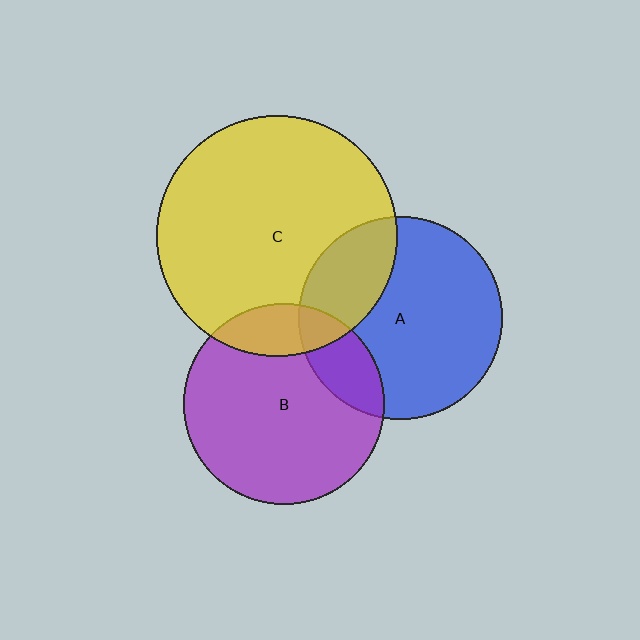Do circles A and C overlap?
Yes.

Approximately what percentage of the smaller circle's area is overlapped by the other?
Approximately 25%.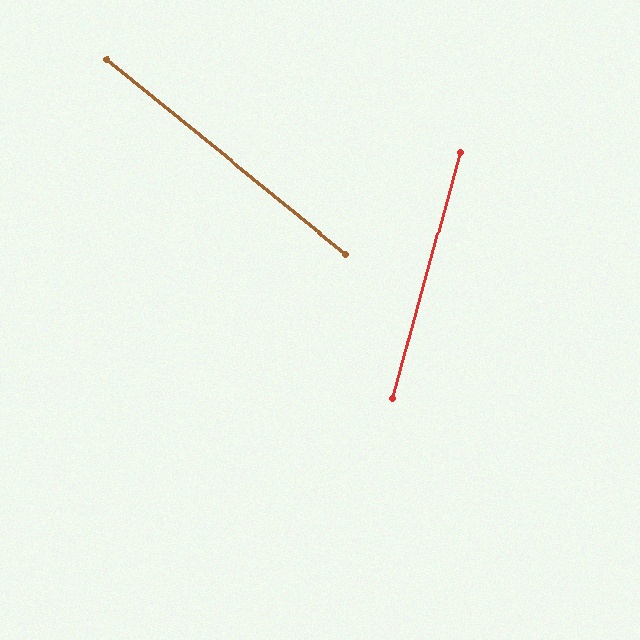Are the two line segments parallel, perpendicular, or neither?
Neither parallel nor perpendicular — they differ by about 66°.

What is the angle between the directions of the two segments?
Approximately 66 degrees.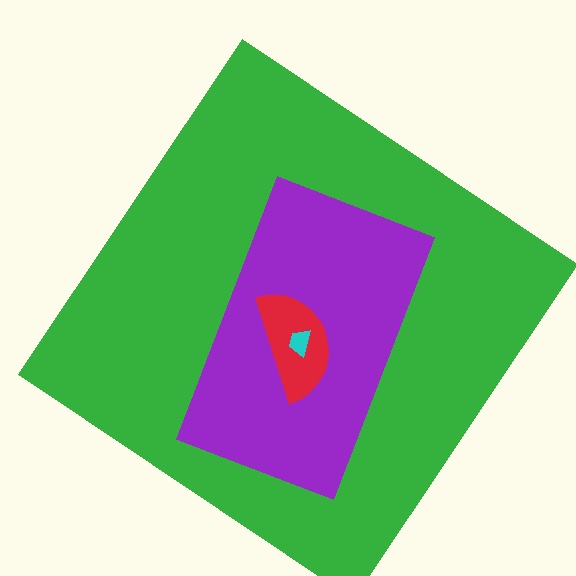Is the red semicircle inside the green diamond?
Yes.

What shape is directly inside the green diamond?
The purple rectangle.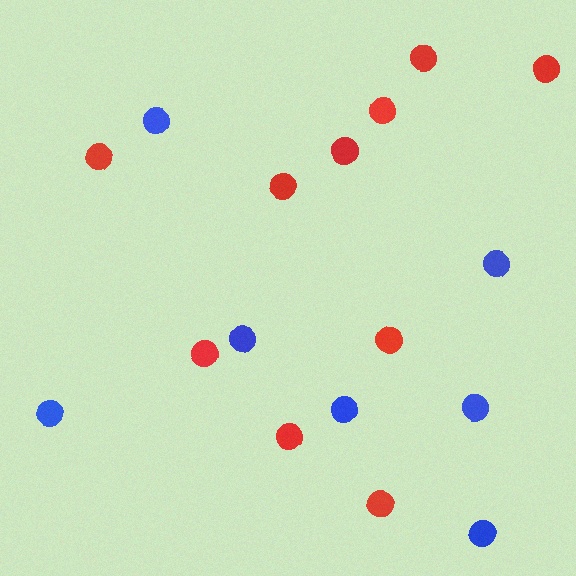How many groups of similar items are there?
There are 2 groups: one group of red circles (10) and one group of blue circles (7).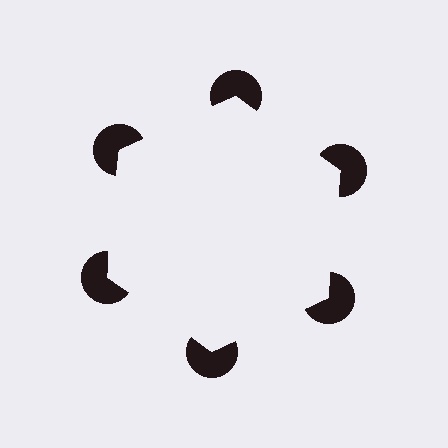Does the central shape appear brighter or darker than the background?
It typically appears slightly brighter than the background, even though no actual brightness change is drawn.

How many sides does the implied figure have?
6 sides.